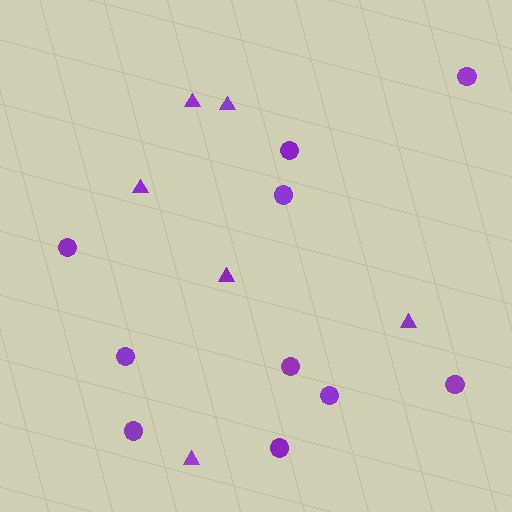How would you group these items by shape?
There are 2 groups: one group of circles (10) and one group of triangles (6).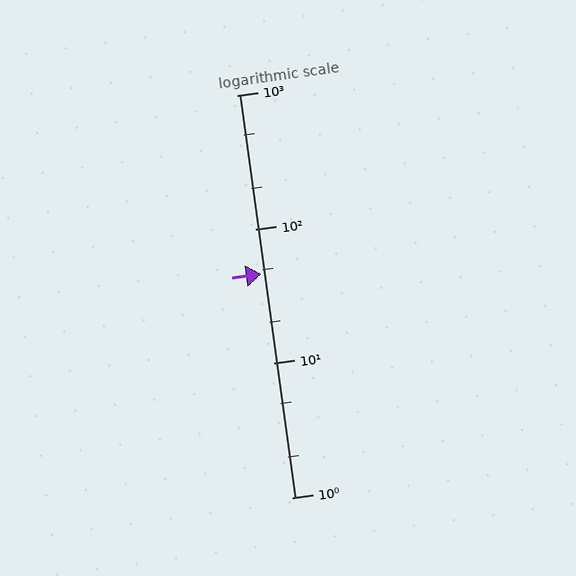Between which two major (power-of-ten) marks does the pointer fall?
The pointer is between 10 and 100.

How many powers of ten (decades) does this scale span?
The scale spans 3 decades, from 1 to 1000.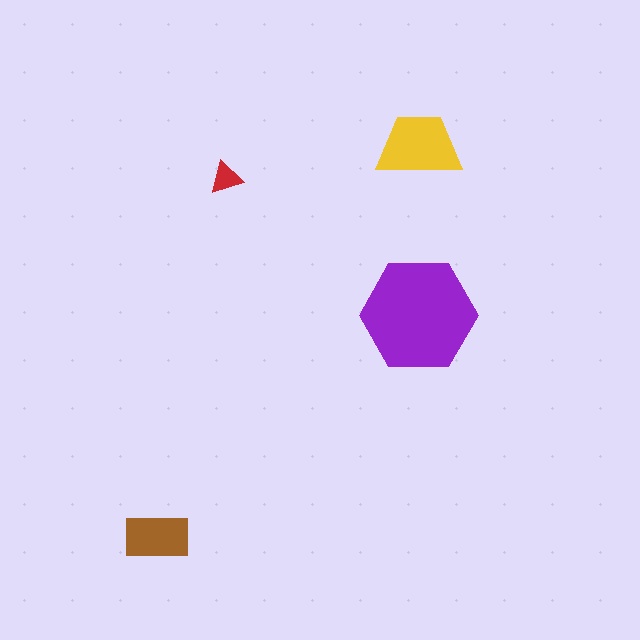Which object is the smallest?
The red triangle.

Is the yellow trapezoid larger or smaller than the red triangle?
Larger.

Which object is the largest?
The purple hexagon.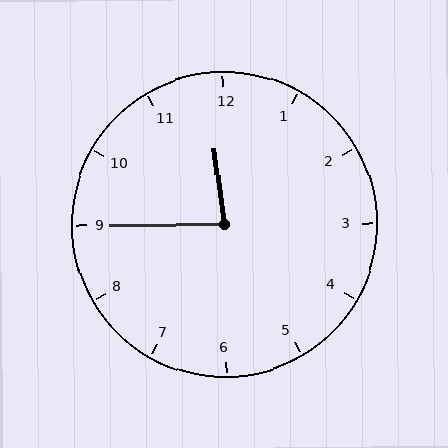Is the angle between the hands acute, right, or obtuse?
It is acute.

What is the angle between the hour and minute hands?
Approximately 82 degrees.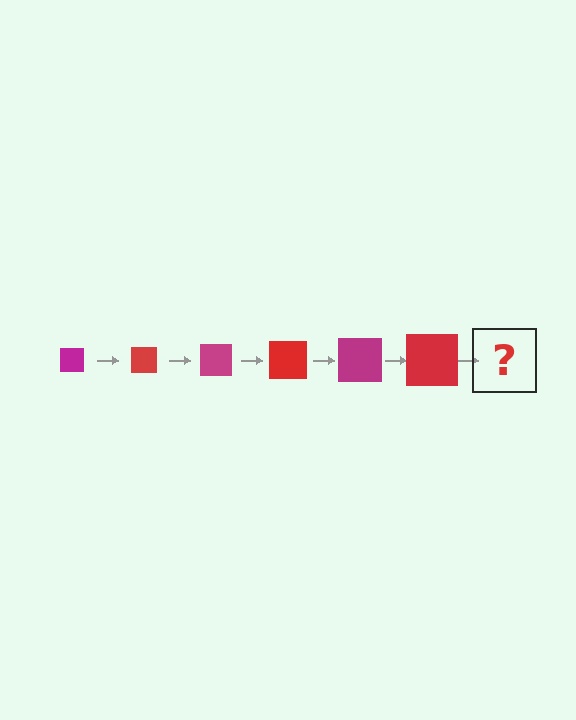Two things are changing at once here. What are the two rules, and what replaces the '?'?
The two rules are that the square grows larger each step and the color cycles through magenta and red. The '?' should be a magenta square, larger than the previous one.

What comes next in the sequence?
The next element should be a magenta square, larger than the previous one.